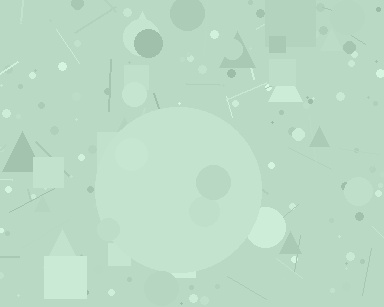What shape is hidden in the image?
A circle is hidden in the image.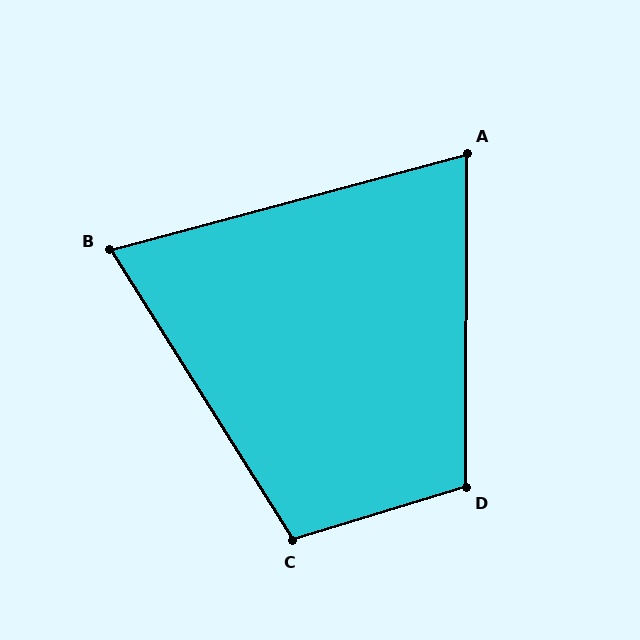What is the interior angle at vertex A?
Approximately 75 degrees (acute).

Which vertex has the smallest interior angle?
B, at approximately 73 degrees.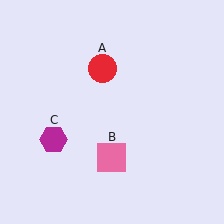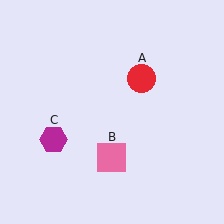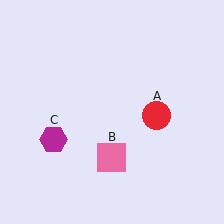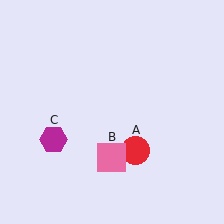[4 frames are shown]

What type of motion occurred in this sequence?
The red circle (object A) rotated clockwise around the center of the scene.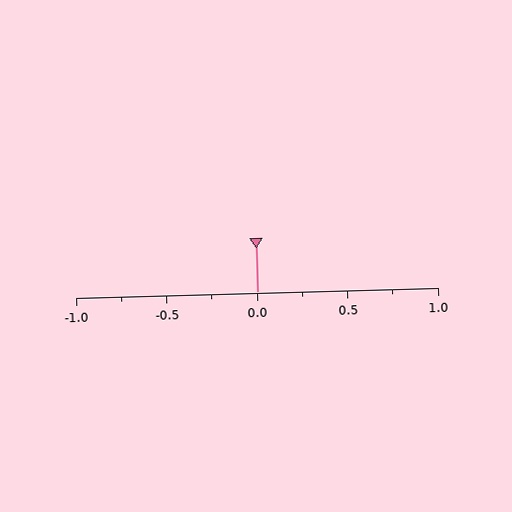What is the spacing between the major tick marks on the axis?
The major ticks are spaced 0.5 apart.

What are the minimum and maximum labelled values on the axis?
The axis runs from -1.0 to 1.0.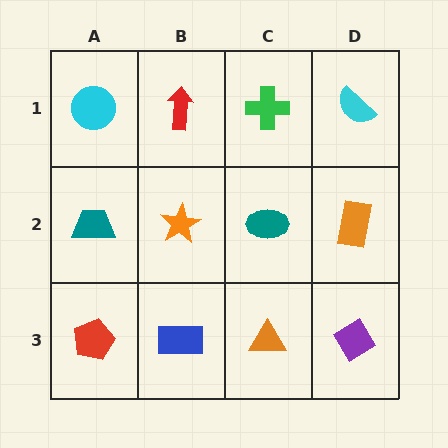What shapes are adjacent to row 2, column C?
A green cross (row 1, column C), an orange triangle (row 3, column C), an orange star (row 2, column B), an orange rectangle (row 2, column D).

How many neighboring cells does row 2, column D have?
3.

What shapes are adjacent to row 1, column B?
An orange star (row 2, column B), a cyan circle (row 1, column A), a green cross (row 1, column C).